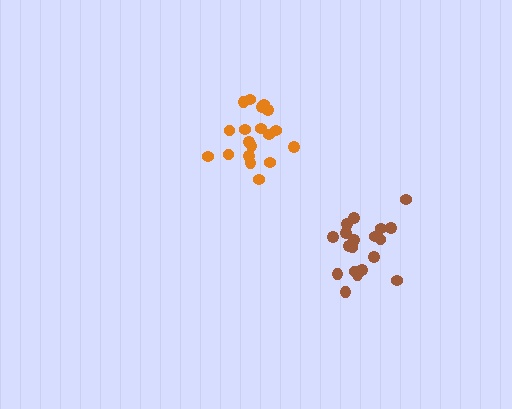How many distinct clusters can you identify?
There are 2 distinct clusters.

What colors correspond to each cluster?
The clusters are colored: brown, orange.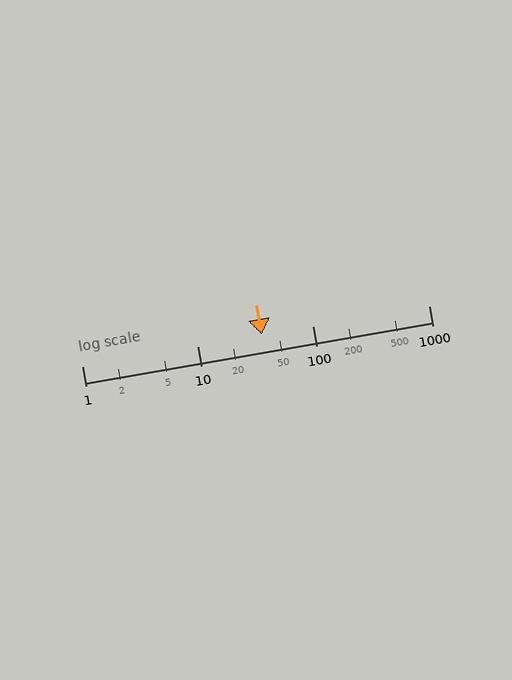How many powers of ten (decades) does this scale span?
The scale spans 3 decades, from 1 to 1000.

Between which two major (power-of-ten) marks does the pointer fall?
The pointer is between 10 and 100.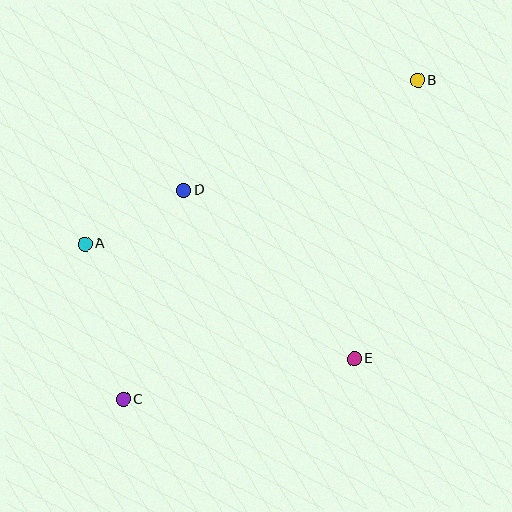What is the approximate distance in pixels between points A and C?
The distance between A and C is approximately 160 pixels.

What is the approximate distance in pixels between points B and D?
The distance between B and D is approximately 258 pixels.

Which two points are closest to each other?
Points A and D are closest to each other.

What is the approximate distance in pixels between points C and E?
The distance between C and E is approximately 234 pixels.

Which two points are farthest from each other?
Points B and C are farthest from each other.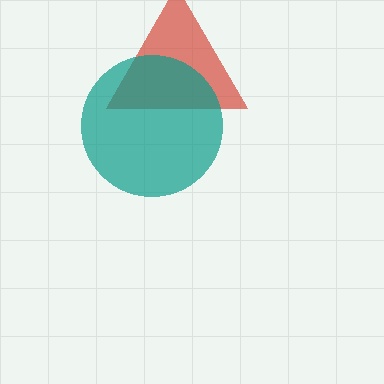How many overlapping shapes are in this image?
There are 2 overlapping shapes in the image.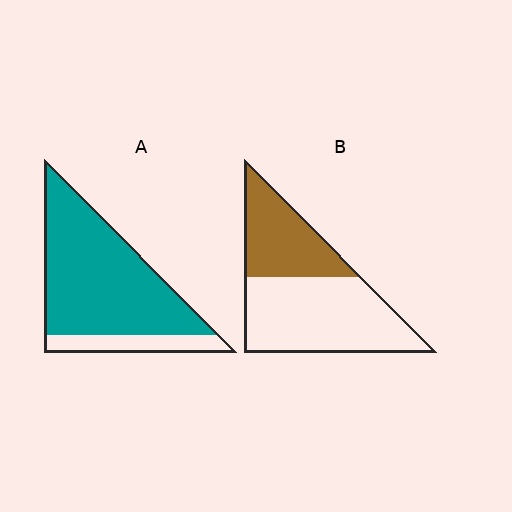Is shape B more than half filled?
No.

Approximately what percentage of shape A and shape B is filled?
A is approximately 80% and B is approximately 35%.